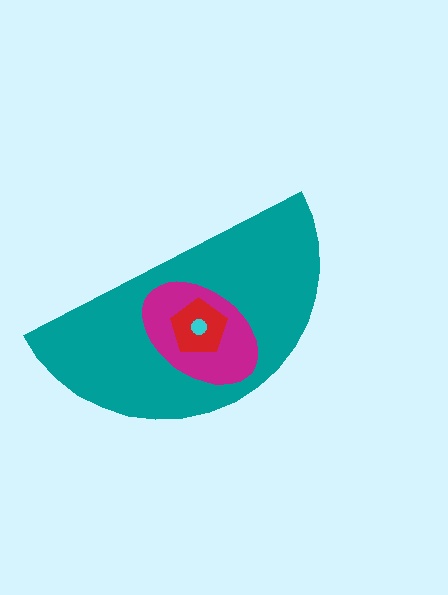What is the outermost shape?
The teal semicircle.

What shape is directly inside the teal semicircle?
The magenta ellipse.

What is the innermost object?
The cyan circle.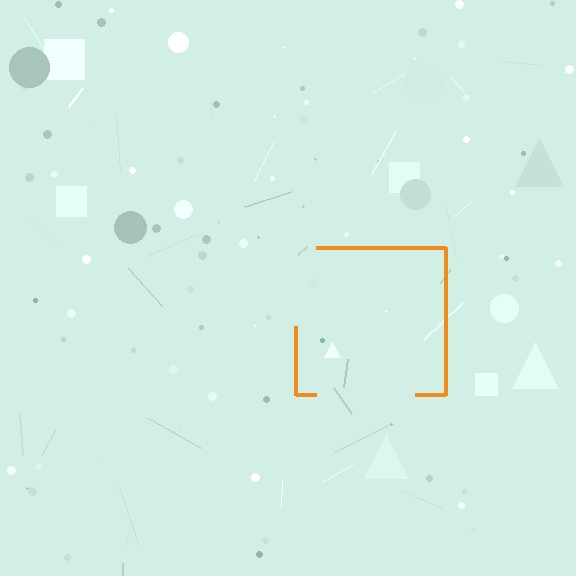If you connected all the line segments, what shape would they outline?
They would outline a square.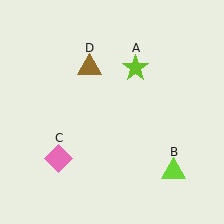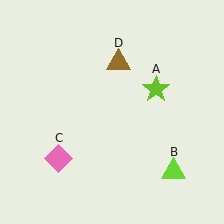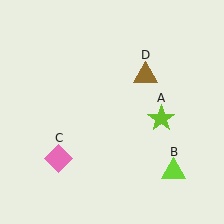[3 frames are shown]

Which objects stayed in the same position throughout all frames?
Lime triangle (object B) and pink diamond (object C) remained stationary.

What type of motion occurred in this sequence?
The lime star (object A), brown triangle (object D) rotated clockwise around the center of the scene.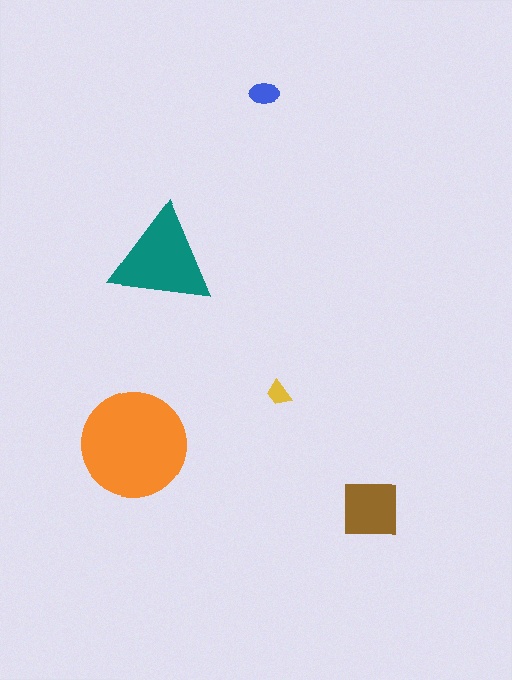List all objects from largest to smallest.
The orange circle, the teal triangle, the brown square, the blue ellipse, the yellow trapezoid.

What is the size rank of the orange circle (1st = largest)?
1st.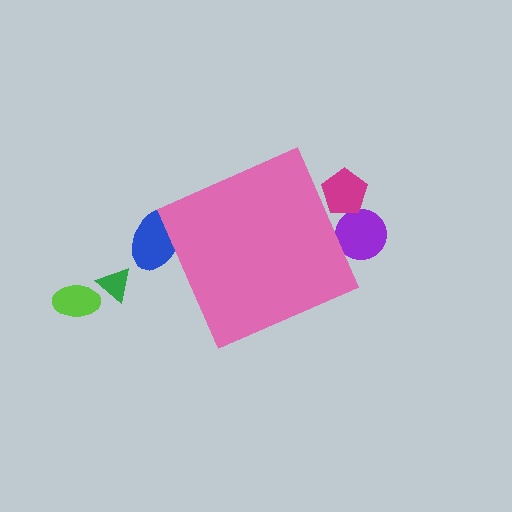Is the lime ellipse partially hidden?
No, the lime ellipse is fully visible.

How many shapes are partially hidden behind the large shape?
3 shapes are partially hidden.